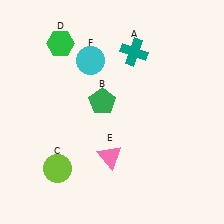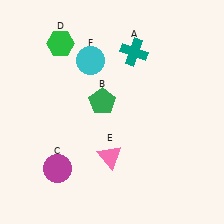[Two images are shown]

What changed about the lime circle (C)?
In Image 1, C is lime. In Image 2, it changed to magenta.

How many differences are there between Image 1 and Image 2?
There is 1 difference between the two images.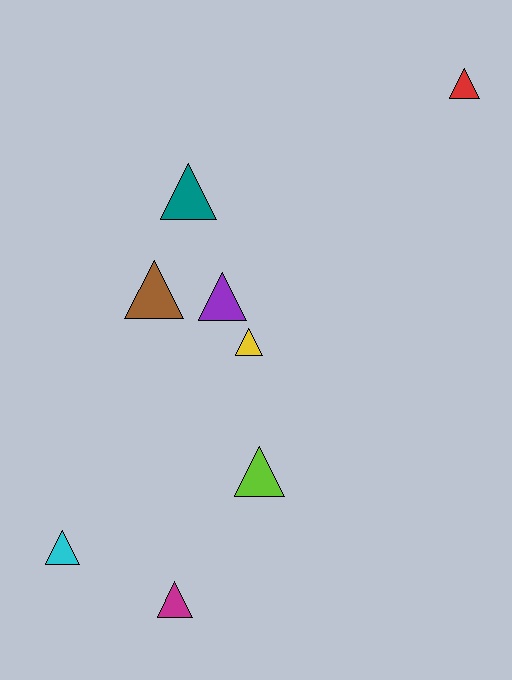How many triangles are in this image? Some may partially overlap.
There are 8 triangles.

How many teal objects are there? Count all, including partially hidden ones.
There is 1 teal object.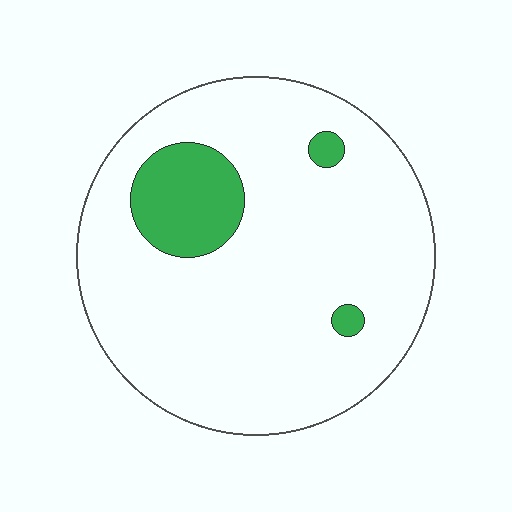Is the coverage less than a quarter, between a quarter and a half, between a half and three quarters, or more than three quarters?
Less than a quarter.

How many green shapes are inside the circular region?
3.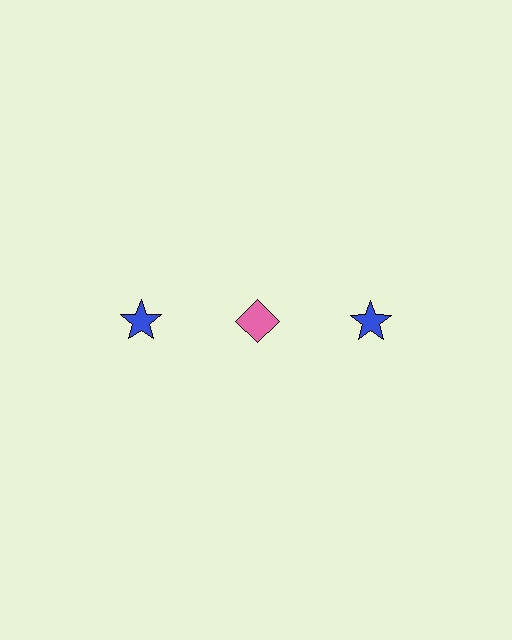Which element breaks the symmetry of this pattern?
The pink diamond in the top row, second from left column breaks the symmetry. All other shapes are blue stars.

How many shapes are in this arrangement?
There are 3 shapes arranged in a grid pattern.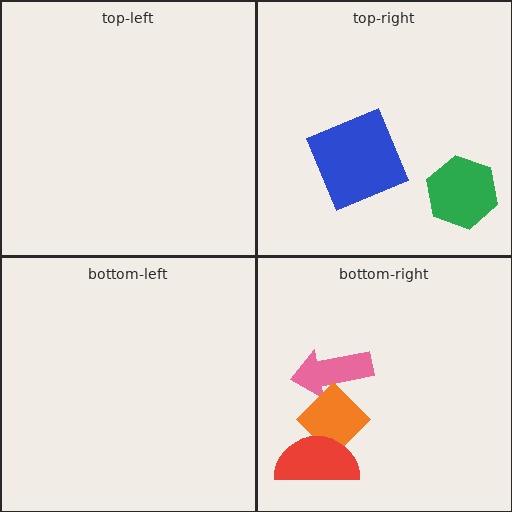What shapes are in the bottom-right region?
The pink arrow, the orange diamond, the red semicircle.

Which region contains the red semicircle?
The bottom-right region.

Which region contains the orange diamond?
The bottom-right region.